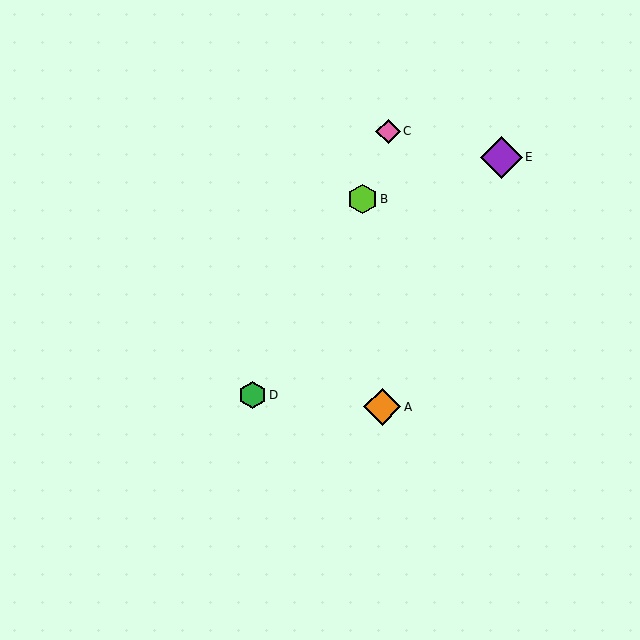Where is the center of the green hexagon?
The center of the green hexagon is at (253, 395).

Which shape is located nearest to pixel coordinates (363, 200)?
The lime hexagon (labeled B) at (362, 199) is nearest to that location.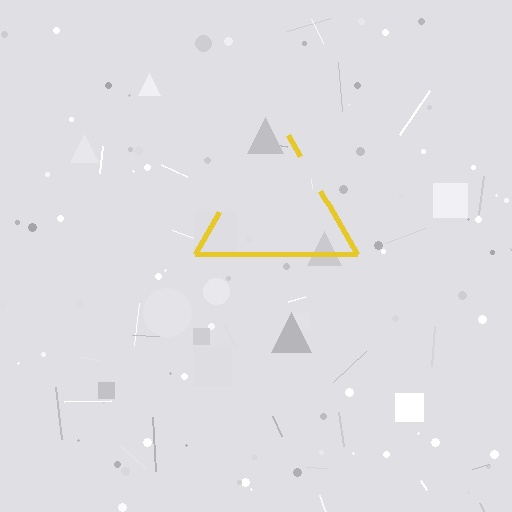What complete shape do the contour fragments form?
The contour fragments form a triangle.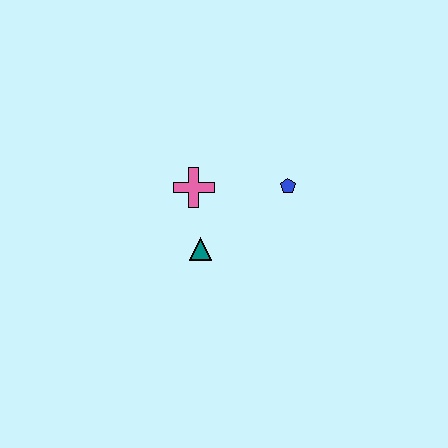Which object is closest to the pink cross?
The teal triangle is closest to the pink cross.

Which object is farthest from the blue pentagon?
The teal triangle is farthest from the blue pentagon.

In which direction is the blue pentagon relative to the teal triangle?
The blue pentagon is to the right of the teal triangle.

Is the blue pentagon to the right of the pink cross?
Yes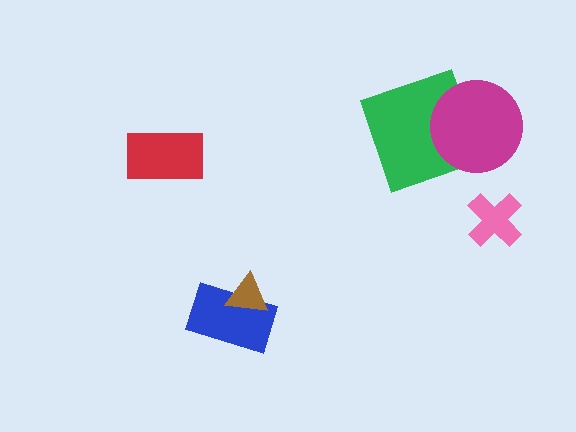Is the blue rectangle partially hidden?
Yes, it is partially covered by another shape.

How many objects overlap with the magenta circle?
1 object overlaps with the magenta circle.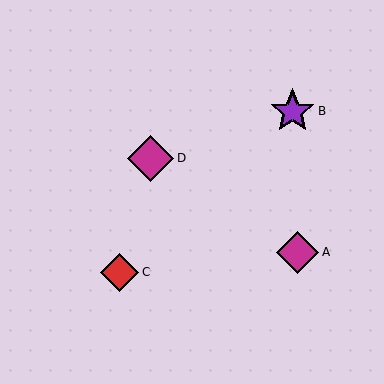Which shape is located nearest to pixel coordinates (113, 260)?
The red diamond (labeled C) at (120, 272) is nearest to that location.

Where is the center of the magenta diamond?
The center of the magenta diamond is at (150, 158).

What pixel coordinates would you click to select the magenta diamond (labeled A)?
Click at (298, 252) to select the magenta diamond A.